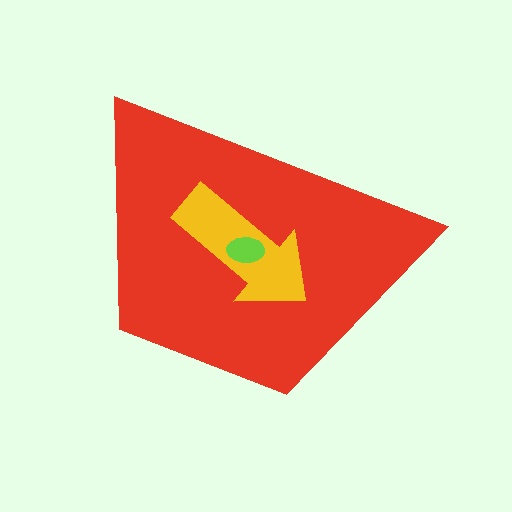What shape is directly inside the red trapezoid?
The yellow arrow.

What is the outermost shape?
The red trapezoid.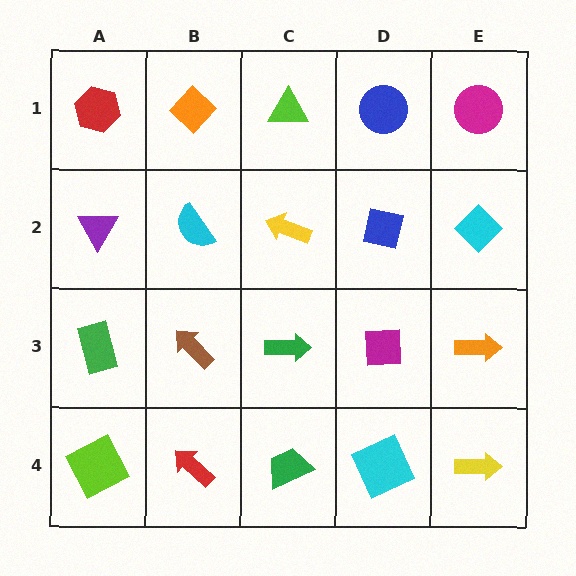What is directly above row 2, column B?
An orange diamond.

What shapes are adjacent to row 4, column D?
A magenta square (row 3, column D), a green trapezoid (row 4, column C), a yellow arrow (row 4, column E).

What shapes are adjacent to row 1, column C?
A yellow arrow (row 2, column C), an orange diamond (row 1, column B), a blue circle (row 1, column D).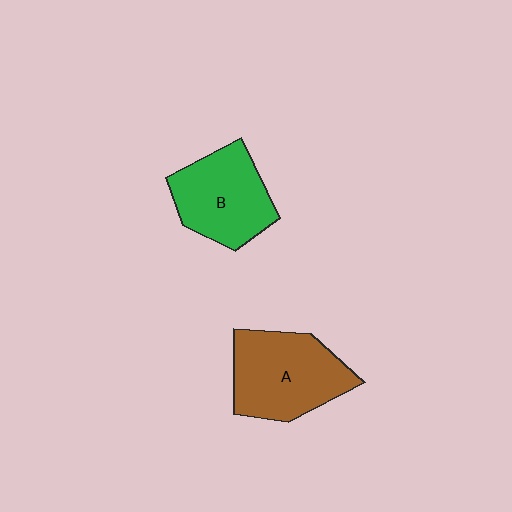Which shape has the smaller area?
Shape B (green).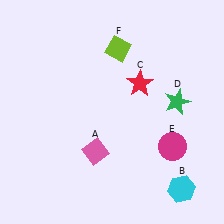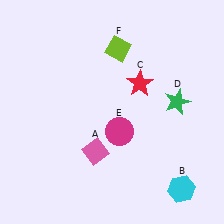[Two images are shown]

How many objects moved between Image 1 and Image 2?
1 object moved between the two images.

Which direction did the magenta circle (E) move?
The magenta circle (E) moved left.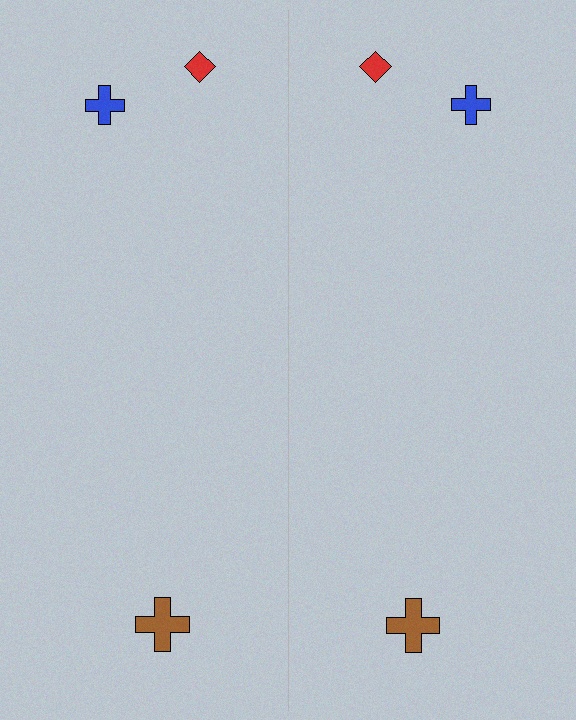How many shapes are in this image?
There are 6 shapes in this image.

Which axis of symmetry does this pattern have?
The pattern has a vertical axis of symmetry running through the center of the image.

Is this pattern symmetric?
Yes, this pattern has bilateral (reflection) symmetry.